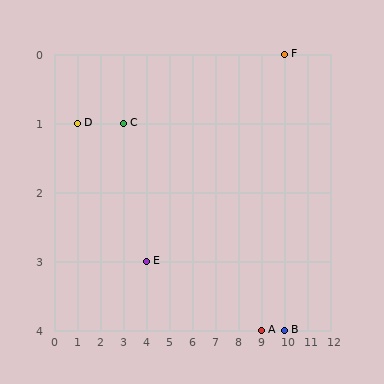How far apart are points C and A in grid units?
Points C and A are 6 columns and 3 rows apart (about 6.7 grid units diagonally).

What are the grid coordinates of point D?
Point D is at grid coordinates (1, 1).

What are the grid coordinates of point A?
Point A is at grid coordinates (9, 4).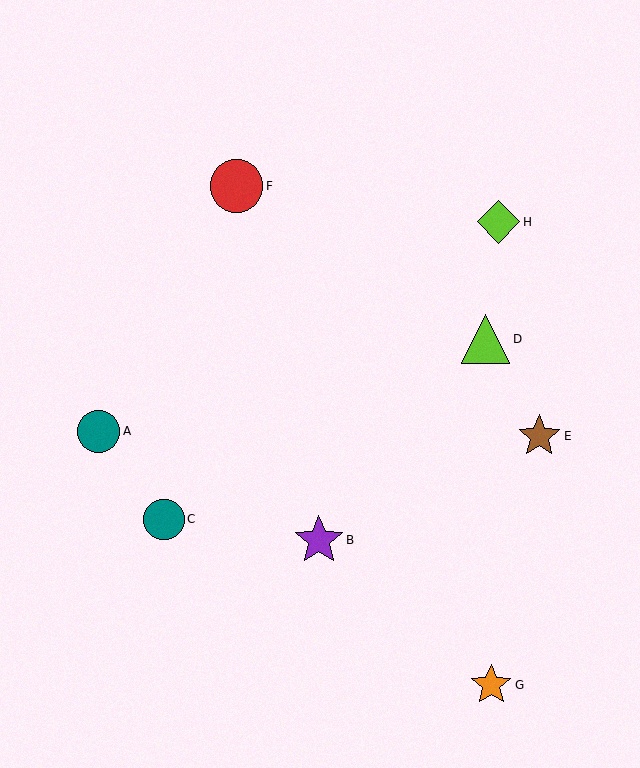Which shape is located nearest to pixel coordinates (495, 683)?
The orange star (labeled G) at (491, 685) is nearest to that location.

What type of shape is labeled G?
Shape G is an orange star.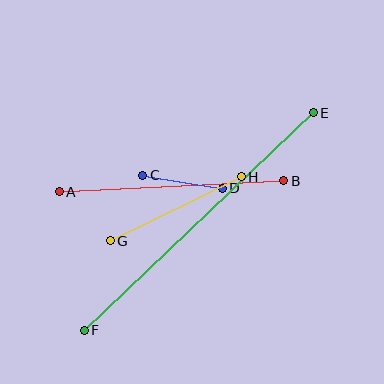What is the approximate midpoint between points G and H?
The midpoint is at approximately (176, 209) pixels.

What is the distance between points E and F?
The distance is approximately 316 pixels.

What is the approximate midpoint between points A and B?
The midpoint is at approximately (172, 186) pixels.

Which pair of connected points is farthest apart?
Points E and F are farthest apart.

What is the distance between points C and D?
The distance is approximately 80 pixels.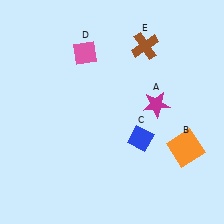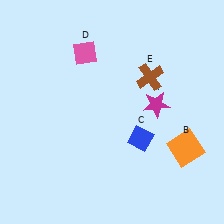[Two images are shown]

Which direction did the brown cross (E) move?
The brown cross (E) moved down.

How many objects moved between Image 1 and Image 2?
1 object moved between the two images.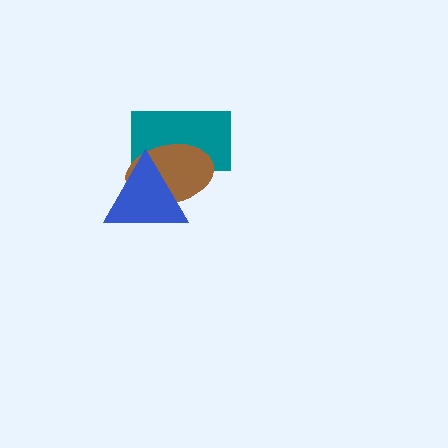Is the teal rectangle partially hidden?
Yes, it is partially covered by another shape.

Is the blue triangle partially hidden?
No, no other shape covers it.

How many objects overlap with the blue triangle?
2 objects overlap with the blue triangle.